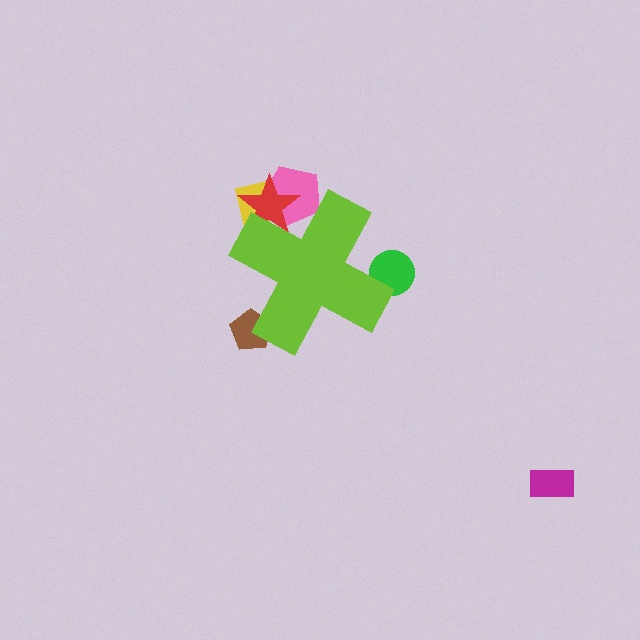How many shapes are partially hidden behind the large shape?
5 shapes are partially hidden.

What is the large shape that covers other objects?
A lime cross.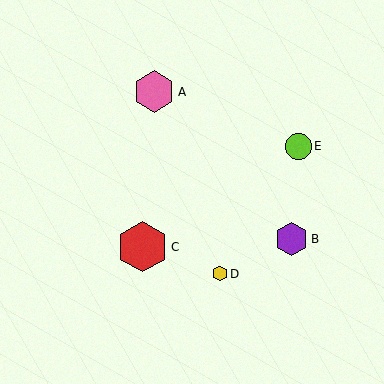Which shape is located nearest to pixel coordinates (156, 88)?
The pink hexagon (labeled A) at (154, 92) is nearest to that location.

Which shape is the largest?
The red hexagon (labeled C) is the largest.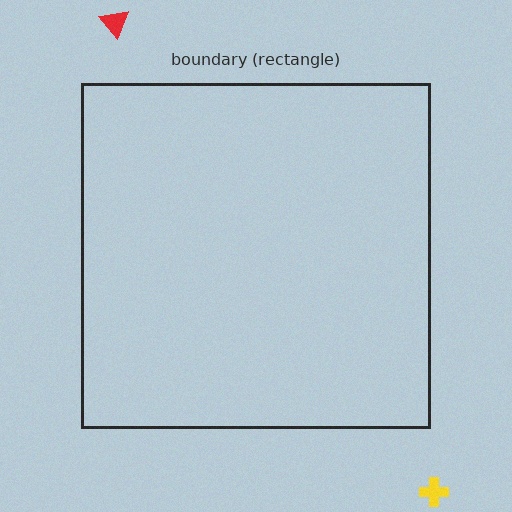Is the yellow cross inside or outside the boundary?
Outside.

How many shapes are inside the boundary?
0 inside, 2 outside.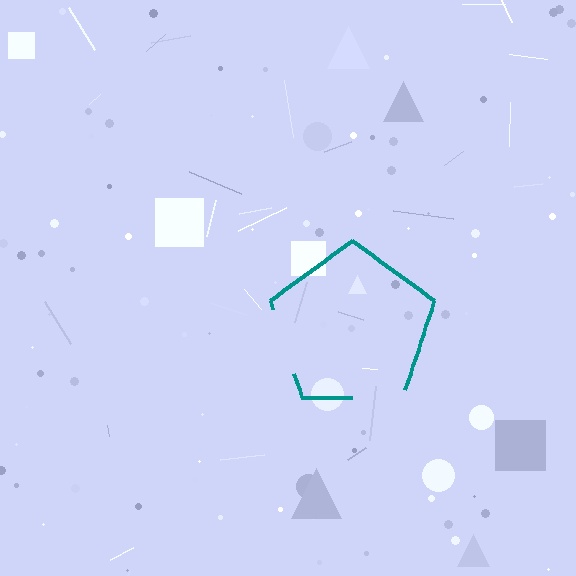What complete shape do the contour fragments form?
The contour fragments form a pentagon.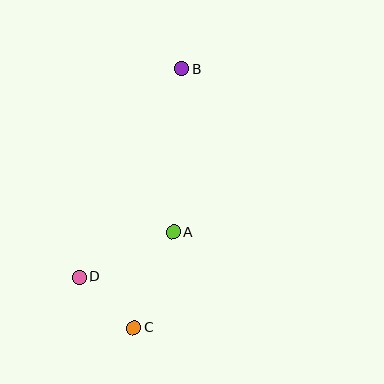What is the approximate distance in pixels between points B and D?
The distance between B and D is approximately 232 pixels.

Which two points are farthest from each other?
Points B and C are farthest from each other.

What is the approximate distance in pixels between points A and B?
The distance between A and B is approximately 164 pixels.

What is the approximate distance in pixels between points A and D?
The distance between A and D is approximately 104 pixels.